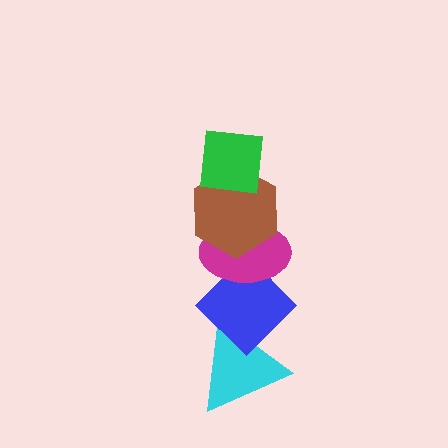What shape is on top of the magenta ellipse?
The brown hexagon is on top of the magenta ellipse.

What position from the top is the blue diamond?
The blue diamond is 4th from the top.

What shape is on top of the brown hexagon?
The green square is on top of the brown hexagon.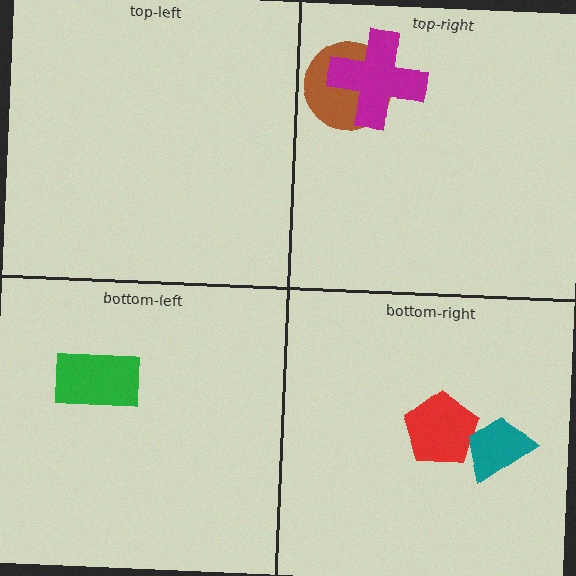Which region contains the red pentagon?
The bottom-right region.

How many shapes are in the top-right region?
2.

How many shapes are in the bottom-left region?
1.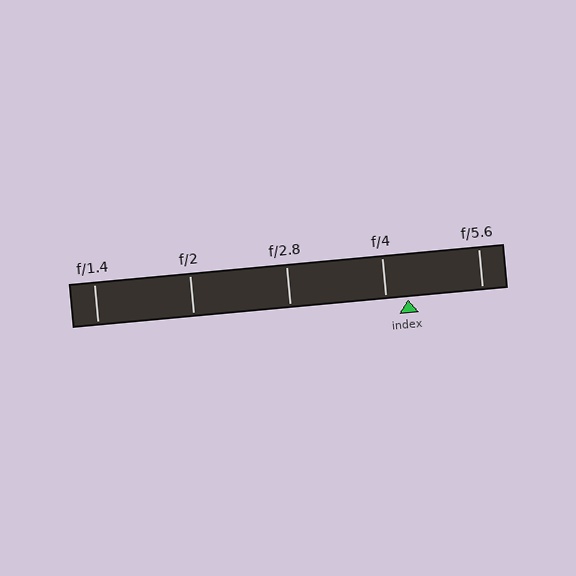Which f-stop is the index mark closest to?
The index mark is closest to f/4.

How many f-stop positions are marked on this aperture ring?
There are 5 f-stop positions marked.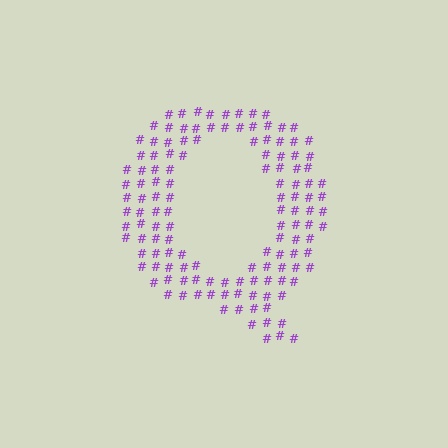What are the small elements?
The small elements are hash symbols.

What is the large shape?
The large shape is the letter Q.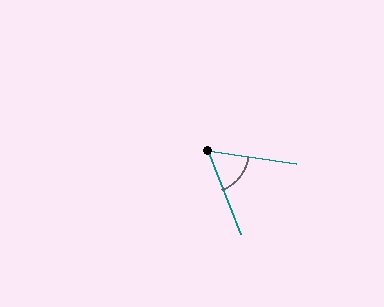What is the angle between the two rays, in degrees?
Approximately 60 degrees.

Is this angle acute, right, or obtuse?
It is acute.